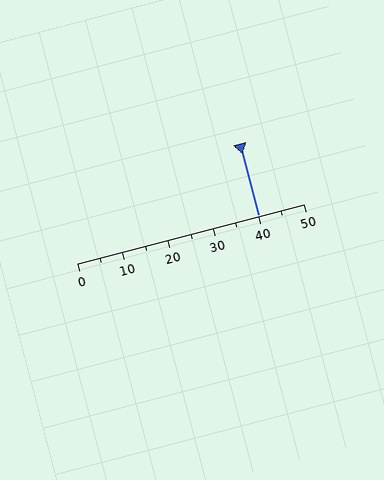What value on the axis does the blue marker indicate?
The marker indicates approximately 40.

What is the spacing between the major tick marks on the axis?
The major ticks are spaced 10 apart.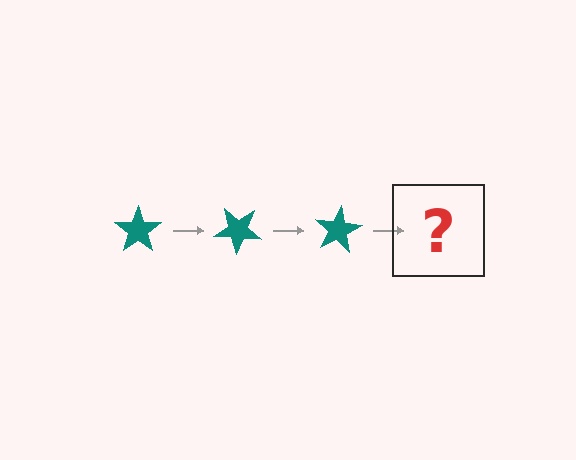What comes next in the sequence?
The next element should be a teal star rotated 120 degrees.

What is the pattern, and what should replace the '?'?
The pattern is that the star rotates 40 degrees each step. The '?' should be a teal star rotated 120 degrees.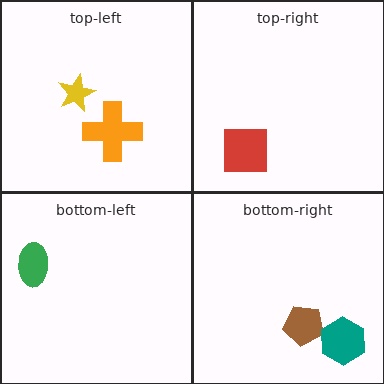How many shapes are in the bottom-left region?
1.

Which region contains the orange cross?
The top-left region.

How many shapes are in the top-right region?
1.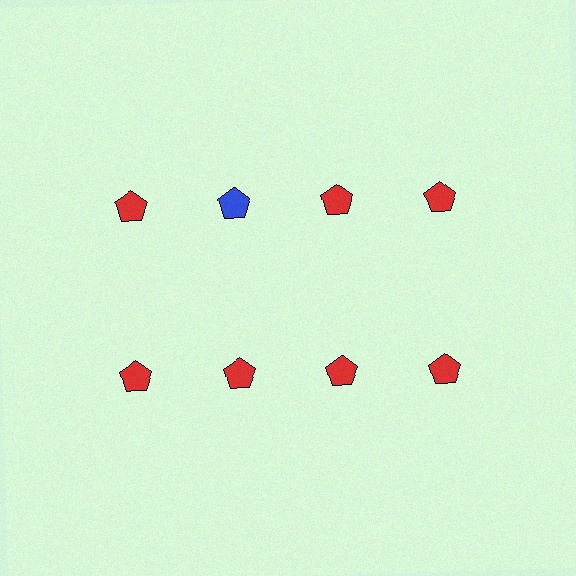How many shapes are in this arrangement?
There are 8 shapes arranged in a grid pattern.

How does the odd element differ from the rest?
It has a different color: blue instead of red.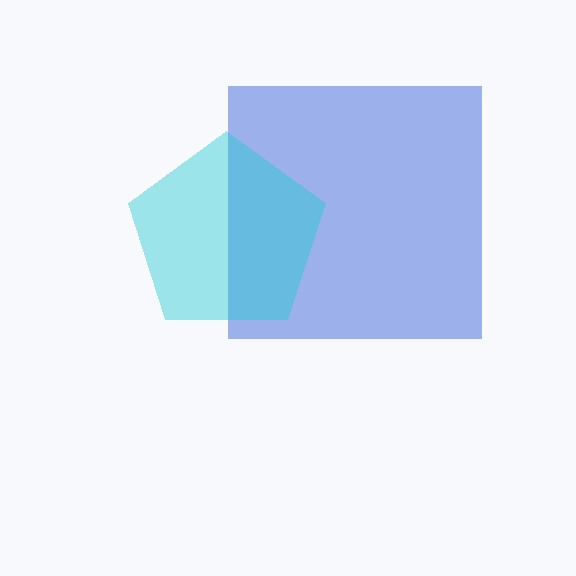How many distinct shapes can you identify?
There are 2 distinct shapes: a blue square, a cyan pentagon.